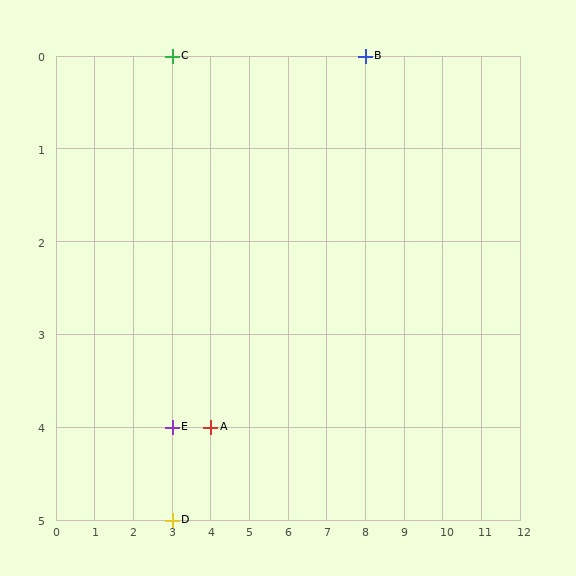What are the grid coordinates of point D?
Point D is at grid coordinates (3, 5).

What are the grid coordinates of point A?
Point A is at grid coordinates (4, 4).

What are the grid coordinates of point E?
Point E is at grid coordinates (3, 4).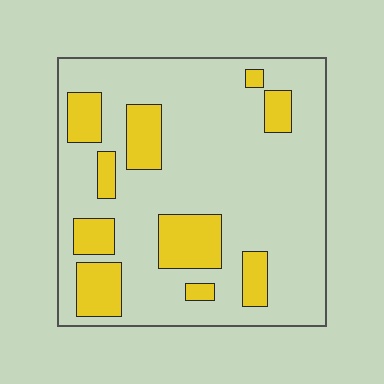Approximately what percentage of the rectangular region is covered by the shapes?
Approximately 20%.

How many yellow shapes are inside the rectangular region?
10.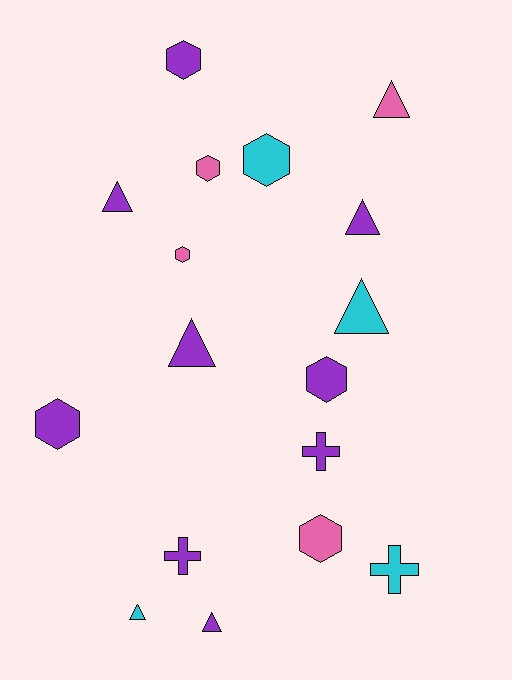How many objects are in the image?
There are 17 objects.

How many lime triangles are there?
There are no lime triangles.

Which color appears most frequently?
Purple, with 9 objects.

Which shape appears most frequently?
Triangle, with 7 objects.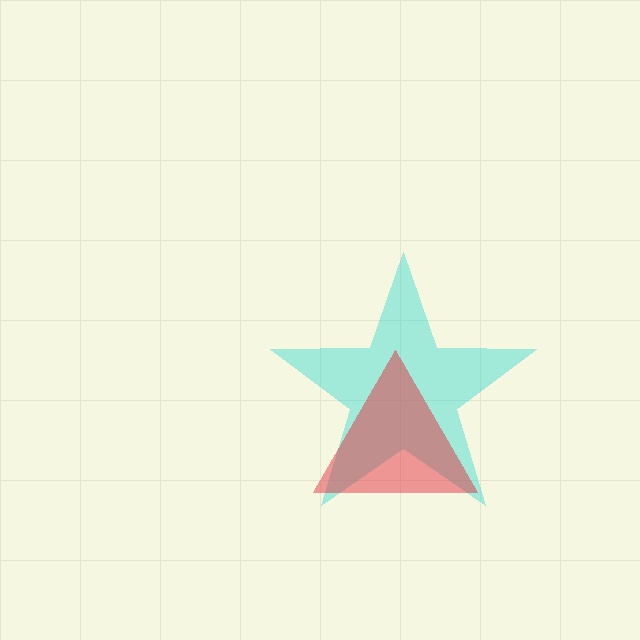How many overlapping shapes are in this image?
There are 2 overlapping shapes in the image.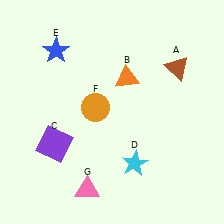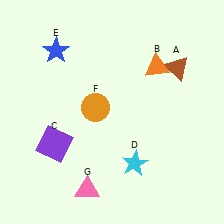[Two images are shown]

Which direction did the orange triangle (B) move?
The orange triangle (B) moved right.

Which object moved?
The orange triangle (B) moved right.